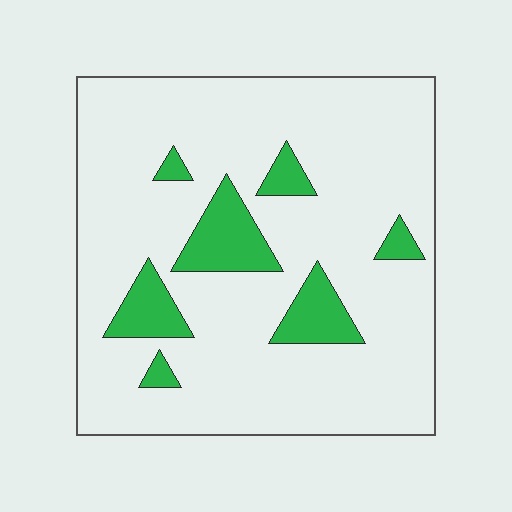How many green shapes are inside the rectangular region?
7.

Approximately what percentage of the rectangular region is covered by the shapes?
Approximately 15%.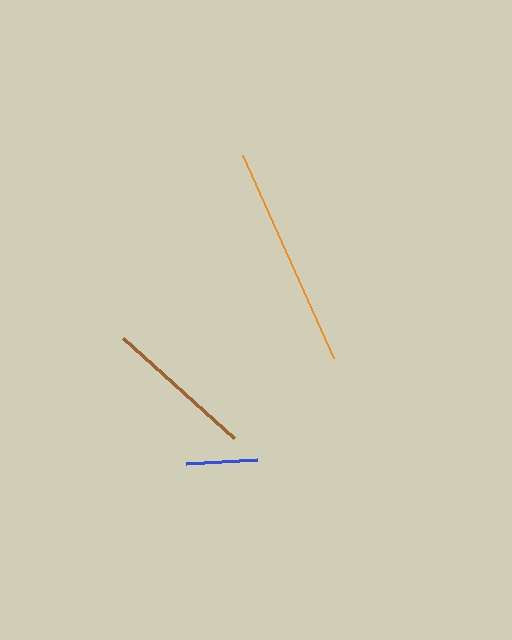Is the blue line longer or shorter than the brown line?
The brown line is longer than the blue line.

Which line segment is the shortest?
The blue line is the shortest at approximately 70 pixels.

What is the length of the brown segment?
The brown segment is approximately 149 pixels long.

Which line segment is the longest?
The orange line is the longest at approximately 223 pixels.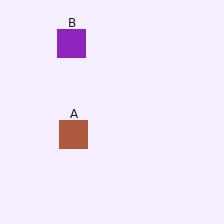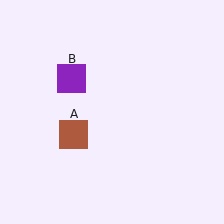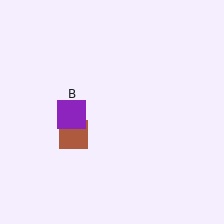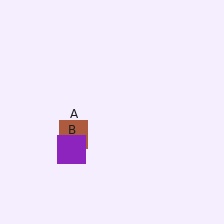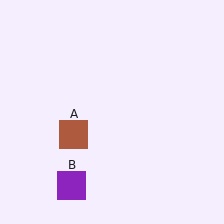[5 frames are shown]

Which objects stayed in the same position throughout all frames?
Brown square (object A) remained stationary.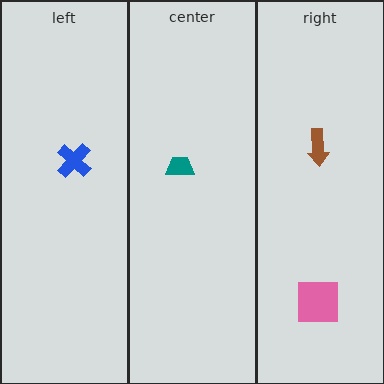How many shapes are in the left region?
1.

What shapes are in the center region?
The teal trapezoid.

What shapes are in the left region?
The blue cross.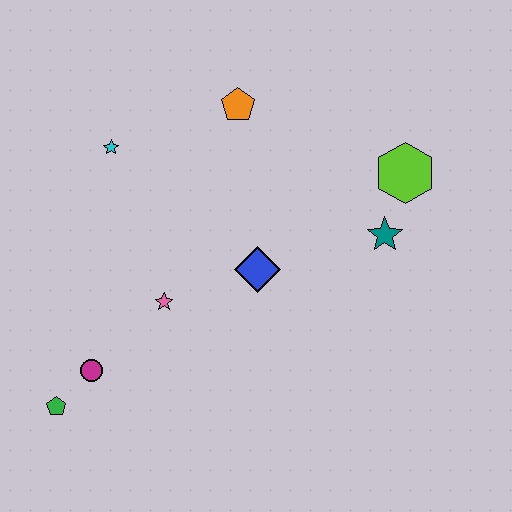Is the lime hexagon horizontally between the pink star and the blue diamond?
No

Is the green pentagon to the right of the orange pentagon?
No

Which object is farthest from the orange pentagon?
The green pentagon is farthest from the orange pentagon.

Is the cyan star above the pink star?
Yes